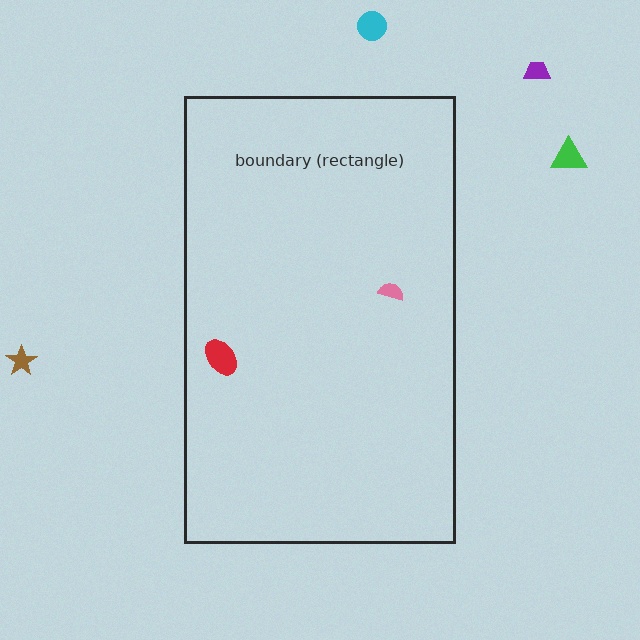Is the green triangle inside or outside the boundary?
Outside.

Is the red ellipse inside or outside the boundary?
Inside.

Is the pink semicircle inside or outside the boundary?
Inside.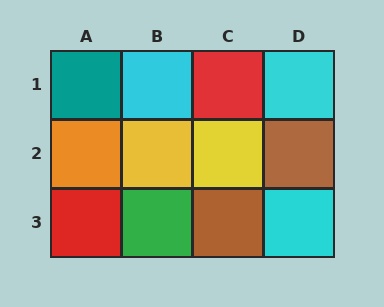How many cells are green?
1 cell is green.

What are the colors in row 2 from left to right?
Orange, yellow, yellow, brown.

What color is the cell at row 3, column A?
Red.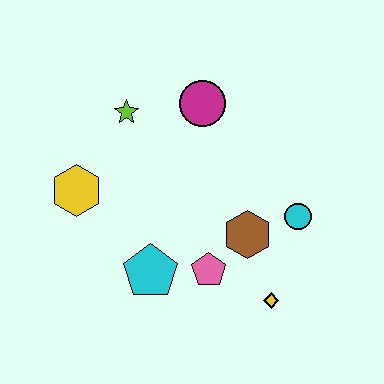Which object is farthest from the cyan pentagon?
The magenta circle is farthest from the cyan pentagon.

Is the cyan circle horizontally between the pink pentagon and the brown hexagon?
No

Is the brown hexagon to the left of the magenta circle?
No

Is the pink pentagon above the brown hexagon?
No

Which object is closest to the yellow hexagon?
The lime star is closest to the yellow hexagon.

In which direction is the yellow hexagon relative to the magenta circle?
The yellow hexagon is to the left of the magenta circle.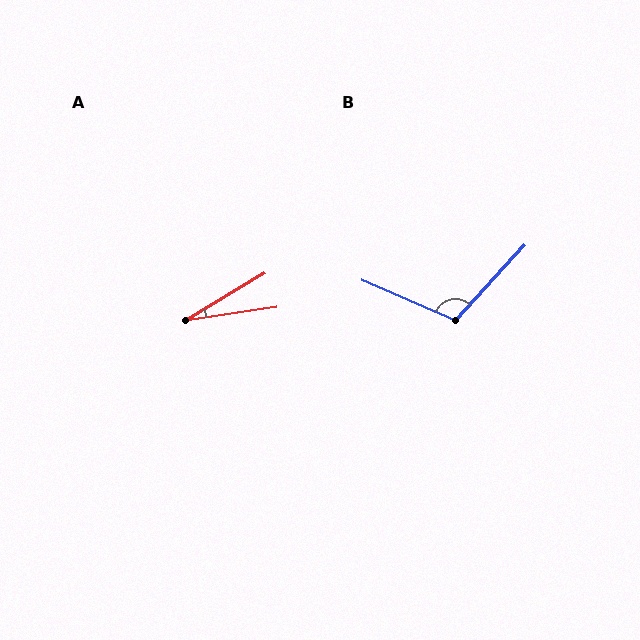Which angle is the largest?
B, at approximately 109 degrees.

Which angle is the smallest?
A, at approximately 23 degrees.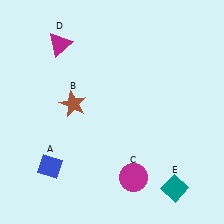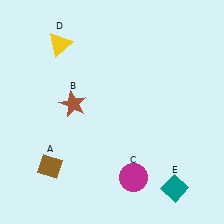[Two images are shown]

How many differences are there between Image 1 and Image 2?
There are 2 differences between the two images.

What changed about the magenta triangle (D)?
In Image 1, D is magenta. In Image 2, it changed to yellow.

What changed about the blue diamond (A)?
In Image 1, A is blue. In Image 2, it changed to brown.